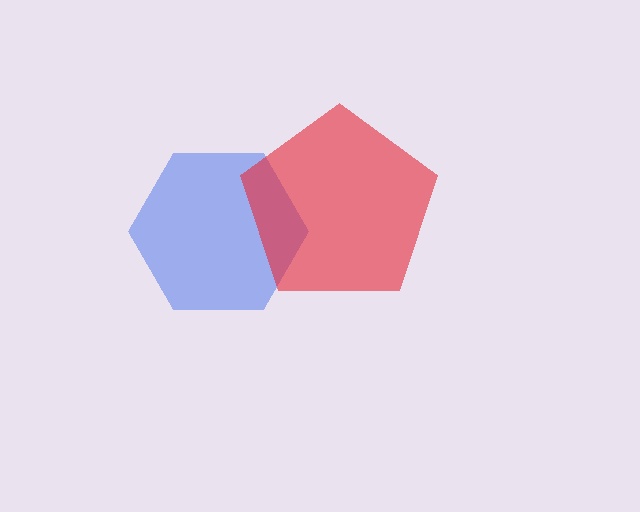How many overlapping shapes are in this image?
There are 2 overlapping shapes in the image.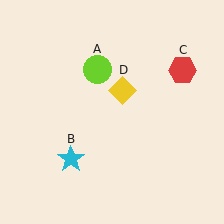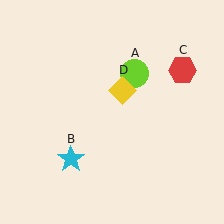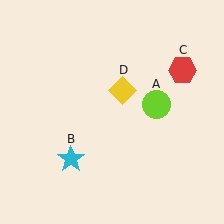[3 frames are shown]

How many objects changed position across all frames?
1 object changed position: lime circle (object A).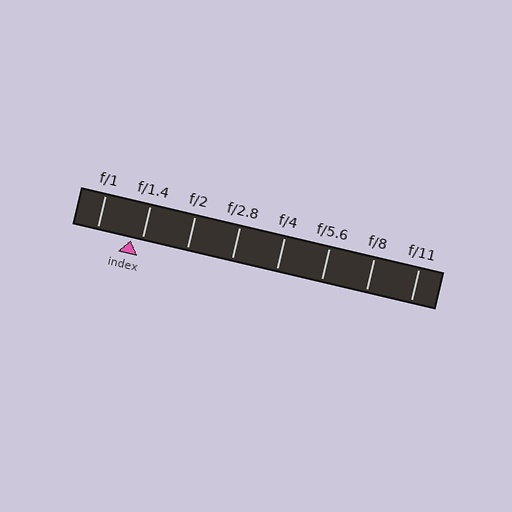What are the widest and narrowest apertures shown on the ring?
The widest aperture shown is f/1 and the narrowest is f/11.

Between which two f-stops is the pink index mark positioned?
The index mark is between f/1 and f/1.4.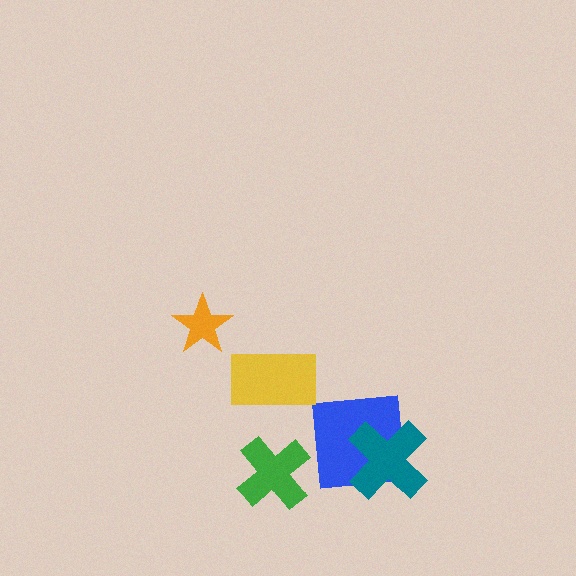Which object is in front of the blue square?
The teal cross is in front of the blue square.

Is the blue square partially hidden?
Yes, it is partially covered by another shape.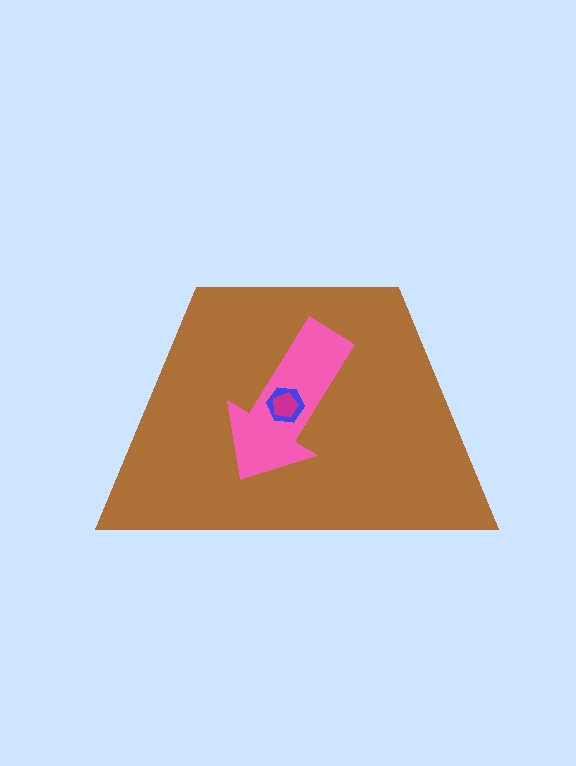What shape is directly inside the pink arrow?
The blue hexagon.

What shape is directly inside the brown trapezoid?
The pink arrow.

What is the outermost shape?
The brown trapezoid.